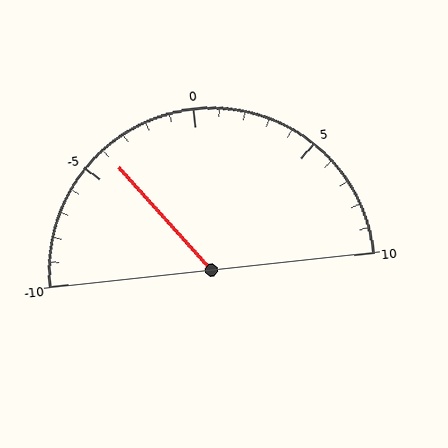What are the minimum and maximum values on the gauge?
The gauge ranges from -10 to 10.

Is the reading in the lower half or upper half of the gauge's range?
The reading is in the lower half of the range (-10 to 10).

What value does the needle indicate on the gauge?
The needle indicates approximately -4.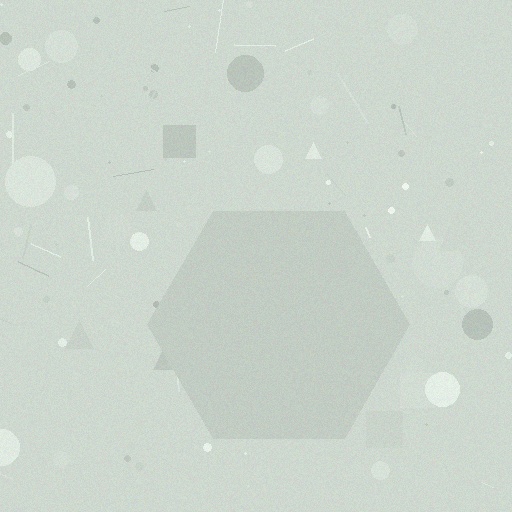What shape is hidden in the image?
A hexagon is hidden in the image.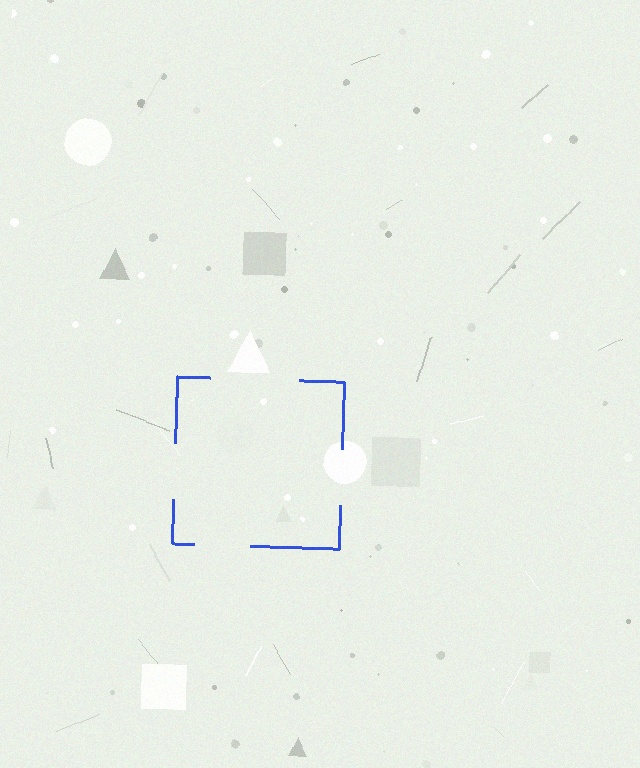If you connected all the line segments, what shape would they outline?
They would outline a square.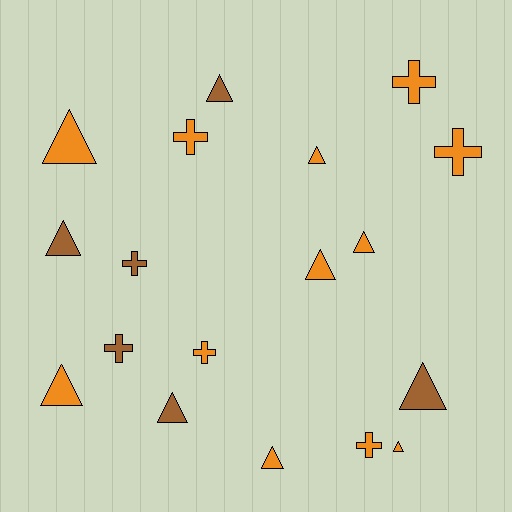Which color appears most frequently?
Orange, with 12 objects.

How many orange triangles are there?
There are 7 orange triangles.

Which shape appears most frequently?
Triangle, with 11 objects.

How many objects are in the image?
There are 18 objects.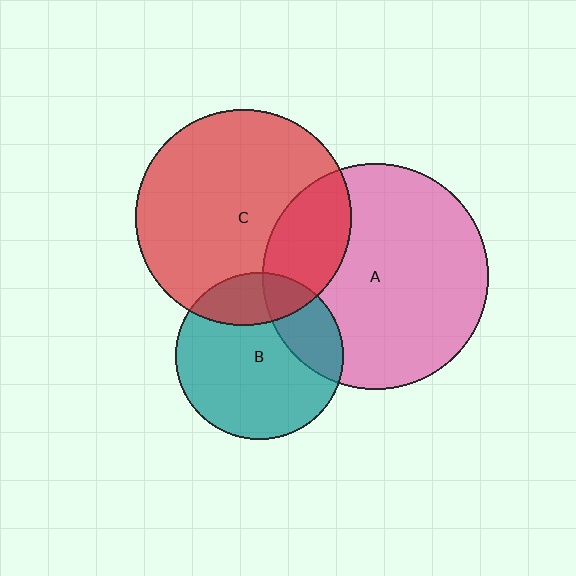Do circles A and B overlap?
Yes.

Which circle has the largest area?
Circle A (pink).